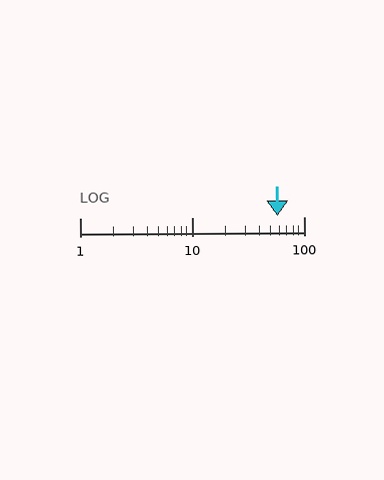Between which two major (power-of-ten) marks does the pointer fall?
The pointer is between 10 and 100.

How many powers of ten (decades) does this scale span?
The scale spans 2 decades, from 1 to 100.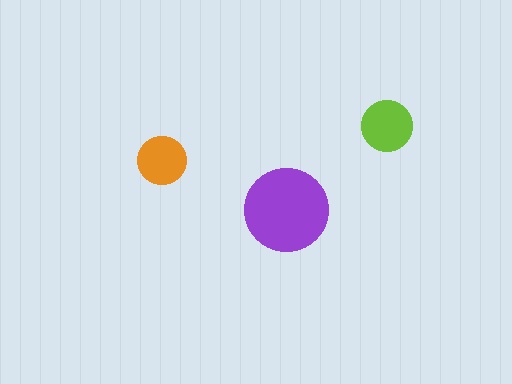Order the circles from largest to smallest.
the purple one, the lime one, the orange one.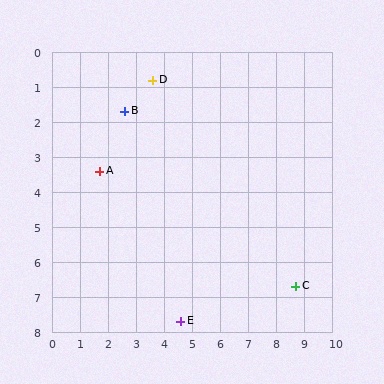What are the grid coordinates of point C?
Point C is at approximately (8.7, 6.7).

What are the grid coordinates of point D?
Point D is at approximately (3.6, 0.8).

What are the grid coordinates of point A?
Point A is at approximately (1.7, 3.4).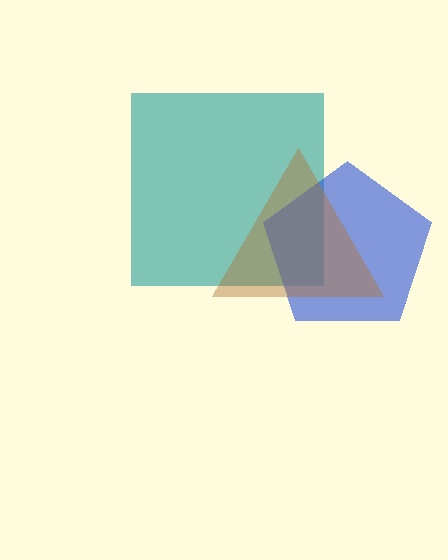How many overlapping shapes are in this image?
There are 3 overlapping shapes in the image.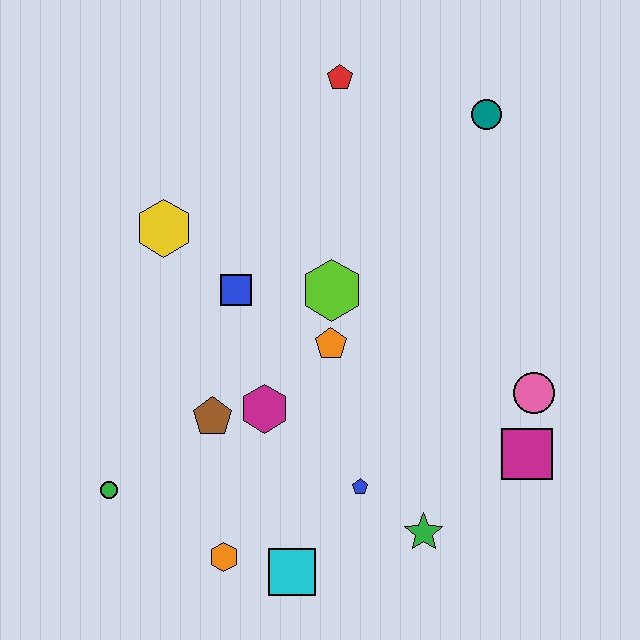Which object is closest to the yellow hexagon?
The blue square is closest to the yellow hexagon.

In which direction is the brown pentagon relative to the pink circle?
The brown pentagon is to the left of the pink circle.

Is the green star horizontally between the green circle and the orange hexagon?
No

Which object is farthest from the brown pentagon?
The teal circle is farthest from the brown pentagon.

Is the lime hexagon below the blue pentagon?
No